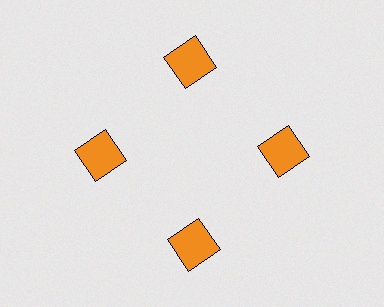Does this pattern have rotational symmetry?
Yes, this pattern has 4-fold rotational symmetry. It looks the same after rotating 90 degrees around the center.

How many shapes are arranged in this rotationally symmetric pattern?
There are 4 shapes, arranged in 4 groups of 1.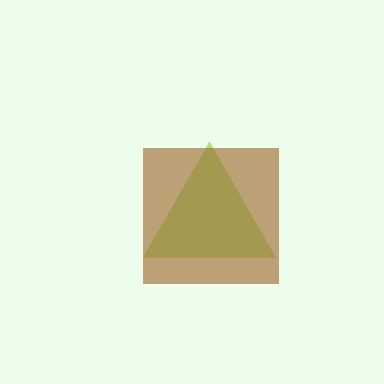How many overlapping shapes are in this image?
There are 2 overlapping shapes in the image.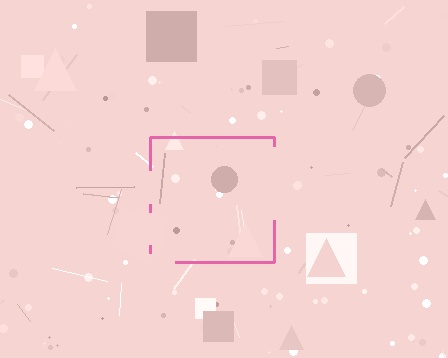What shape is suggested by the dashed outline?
The dashed outline suggests a square.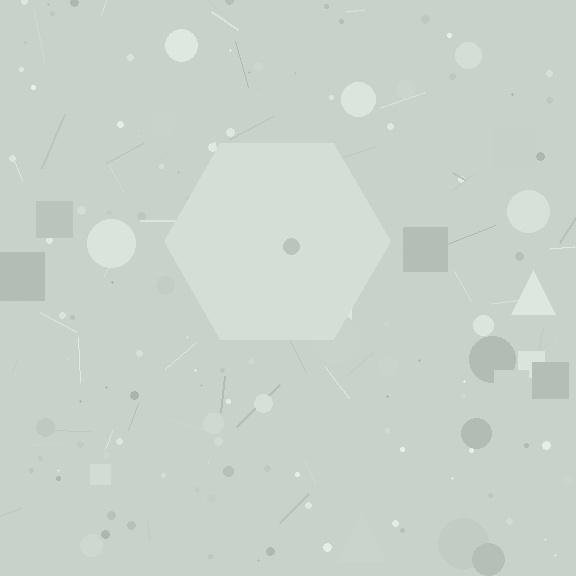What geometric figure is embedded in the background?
A hexagon is embedded in the background.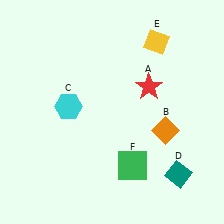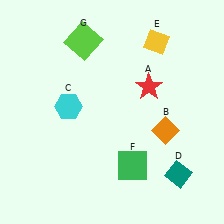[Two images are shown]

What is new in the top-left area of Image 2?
A lime square (G) was added in the top-left area of Image 2.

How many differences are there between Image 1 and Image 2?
There is 1 difference between the two images.